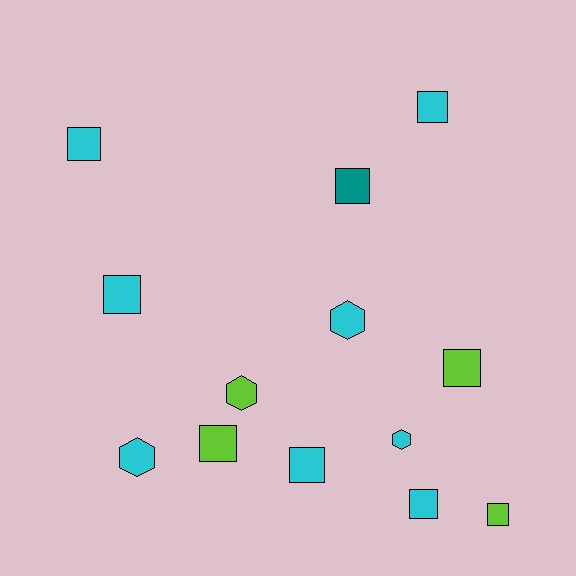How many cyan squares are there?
There are 5 cyan squares.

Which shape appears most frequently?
Square, with 9 objects.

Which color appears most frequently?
Cyan, with 8 objects.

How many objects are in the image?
There are 13 objects.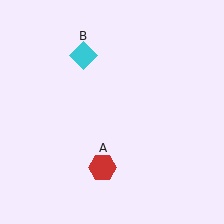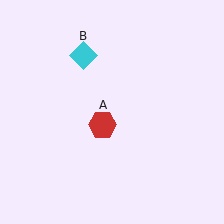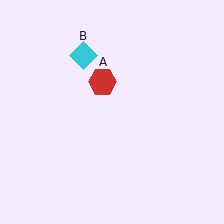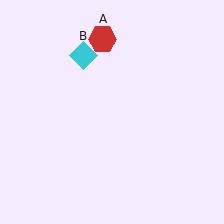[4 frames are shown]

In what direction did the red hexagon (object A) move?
The red hexagon (object A) moved up.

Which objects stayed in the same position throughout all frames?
Cyan diamond (object B) remained stationary.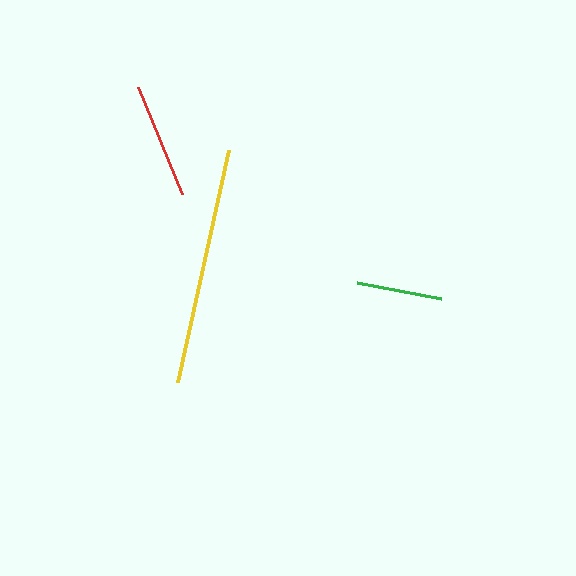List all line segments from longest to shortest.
From longest to shortest: yellow, red, green.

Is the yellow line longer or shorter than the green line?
The yellow line is longer than the green line.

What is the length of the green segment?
The green segment is approximately 86 pixels long.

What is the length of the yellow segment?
The yellow segment is approximately 237 pixels long.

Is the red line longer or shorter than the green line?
The red line is longer than the green line.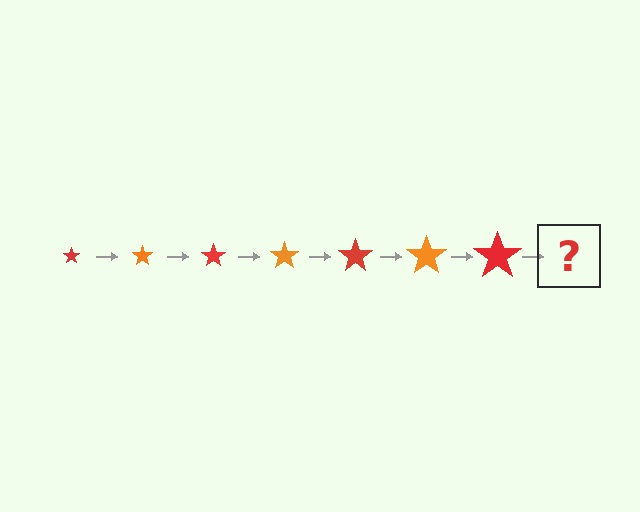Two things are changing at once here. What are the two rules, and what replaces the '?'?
The two rules are that the star grows larger each step and the color cycles through red and orange. The '?' should be an orange star, larger than the previous one.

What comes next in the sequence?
The next element should be an orange star, larger than the previous one.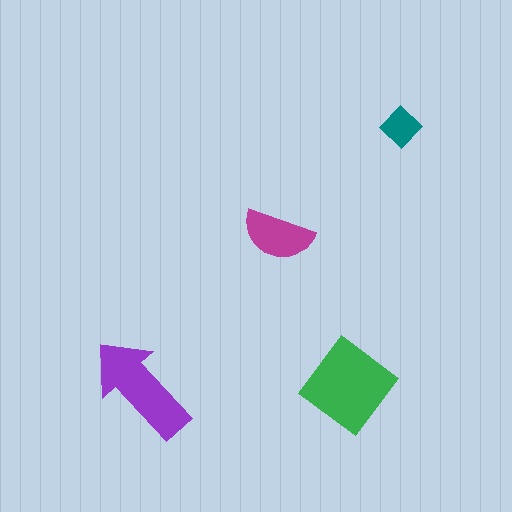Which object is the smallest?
The teal diamond.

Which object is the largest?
The green diamond.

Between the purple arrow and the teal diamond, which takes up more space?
The purple arrow.